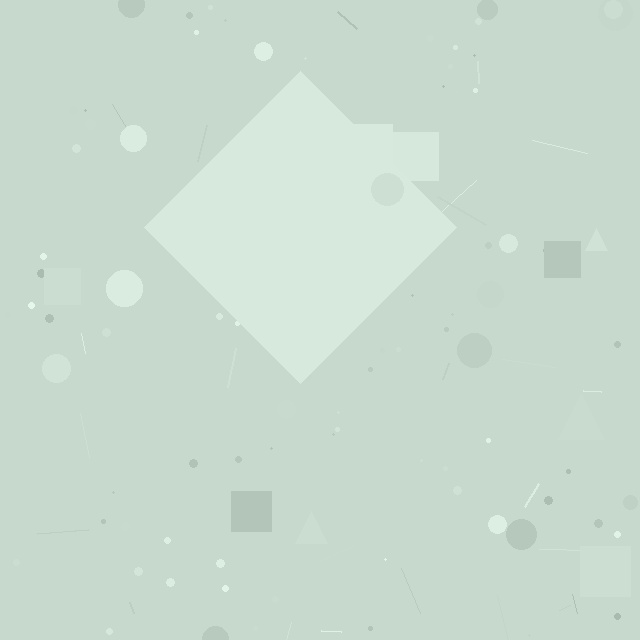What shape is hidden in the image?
A diamond is hidden in the image.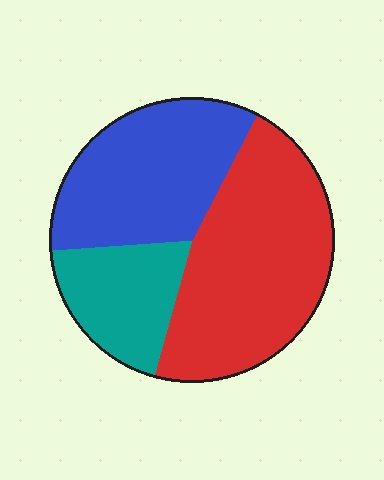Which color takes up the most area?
Red, at roughly 45%.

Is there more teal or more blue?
Blue.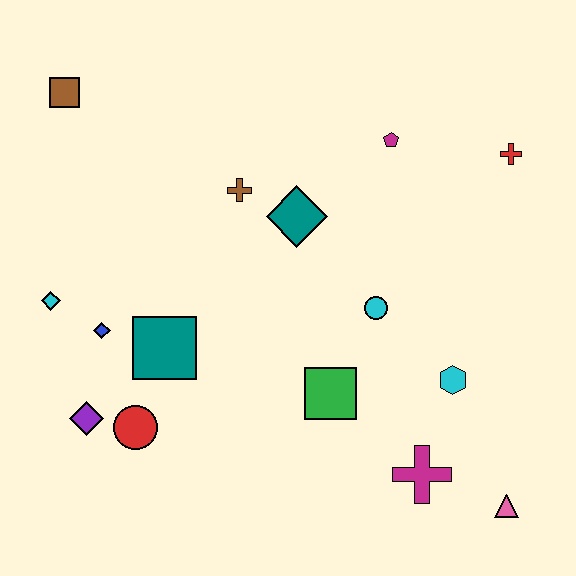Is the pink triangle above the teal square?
No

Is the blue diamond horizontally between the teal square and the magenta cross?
No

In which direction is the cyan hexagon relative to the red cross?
The cyan hexagon is below the red cross.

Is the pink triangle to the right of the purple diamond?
Yes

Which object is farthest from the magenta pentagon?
The purple diamond is farthest from the magenta pentagon.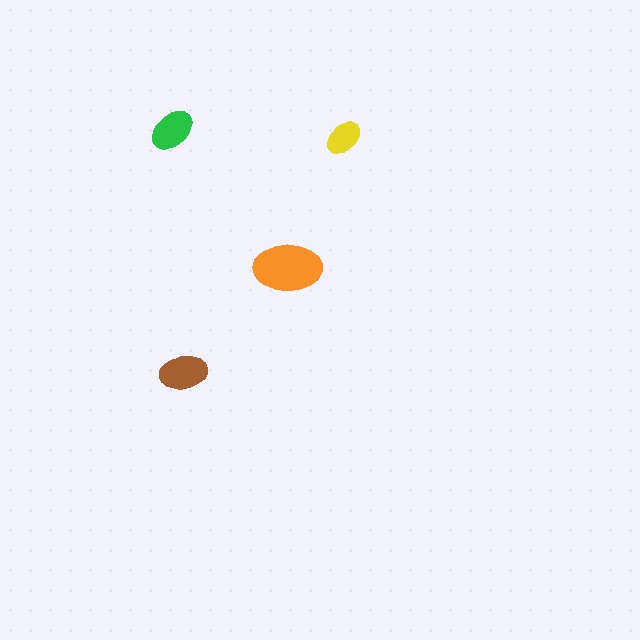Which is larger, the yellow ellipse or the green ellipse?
The green one.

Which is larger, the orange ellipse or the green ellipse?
The orange one.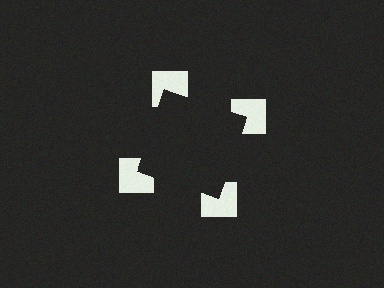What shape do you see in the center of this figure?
An illusory square — its edges are inferred from the aligned wedge cuts in the notched squares, not physically drawn.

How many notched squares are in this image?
There are 4 — one at each vertex of the illusory square.